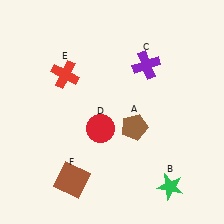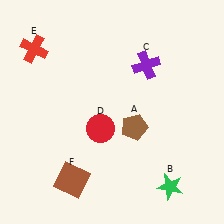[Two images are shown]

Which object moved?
The red cross (E) moved left.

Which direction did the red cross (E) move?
The red cross (E) moved left.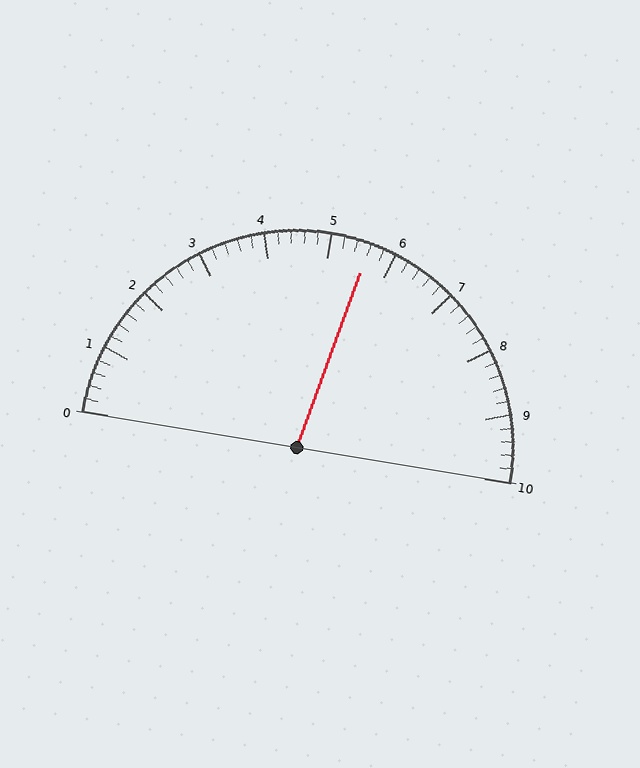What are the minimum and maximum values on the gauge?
The gauge ranges from 0 to 10.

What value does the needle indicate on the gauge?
The needle indicates approximately 5.6.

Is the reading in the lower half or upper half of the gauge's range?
The reading is in the upper half of the range (0 to 10).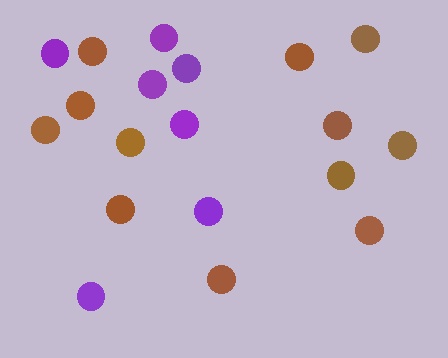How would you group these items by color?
There are 2 groups: one group of purple circles (7) and one group of brown circles (12).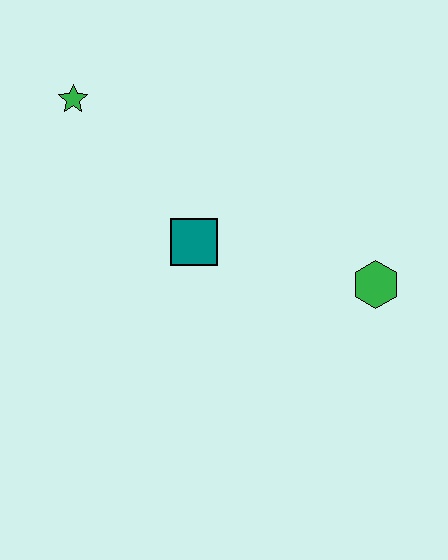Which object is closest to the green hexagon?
The teal square is closest to the green hexagon.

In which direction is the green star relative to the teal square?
The green star is above the teal square.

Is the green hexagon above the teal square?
No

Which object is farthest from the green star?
The green hexagon is farthest from the green star.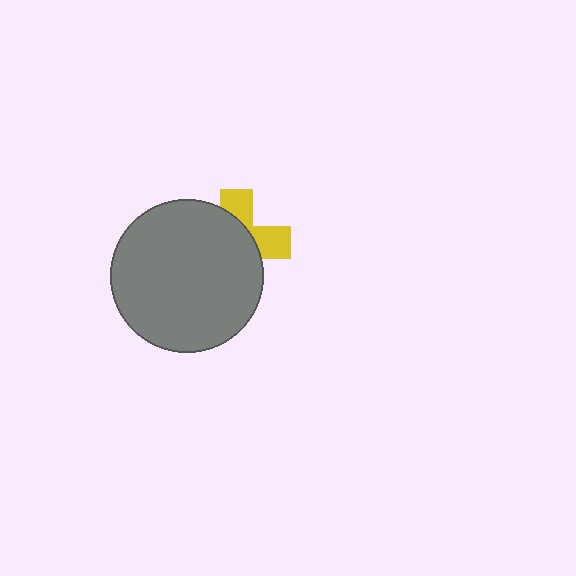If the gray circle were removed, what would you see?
You would see the complete yellow cross.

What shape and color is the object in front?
The object in front is a gray circle.